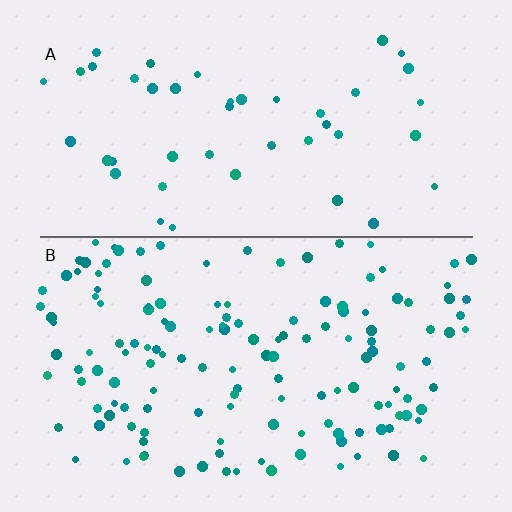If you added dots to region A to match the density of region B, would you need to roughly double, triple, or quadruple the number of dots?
Approximately triple.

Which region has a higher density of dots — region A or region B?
B (the bottom).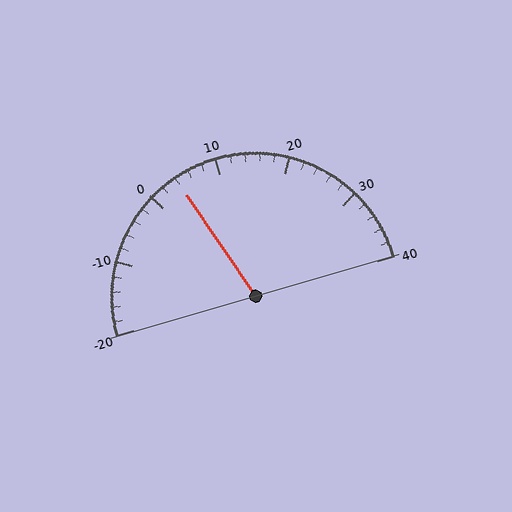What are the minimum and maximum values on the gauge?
The gauge ranges from -20 to 40.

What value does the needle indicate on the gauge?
The needle indicates approximately 4.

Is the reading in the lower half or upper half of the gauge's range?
The reading is in the lower half of the range (-20 to 40).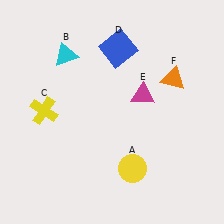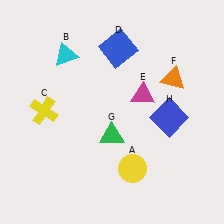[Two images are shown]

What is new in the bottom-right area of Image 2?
A blue square (H) was added in the bottom-right area of Image 2.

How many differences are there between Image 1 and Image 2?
There are 2 differences between the two images.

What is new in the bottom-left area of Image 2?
A green triangle (G) was added in the bottom-left area of Image 2.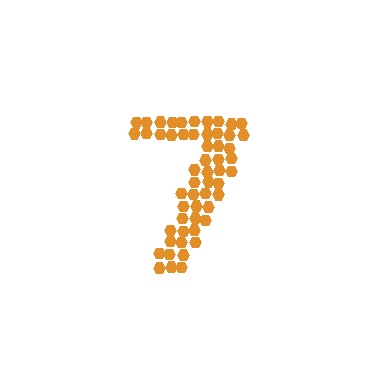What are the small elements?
The small elements are hexagons.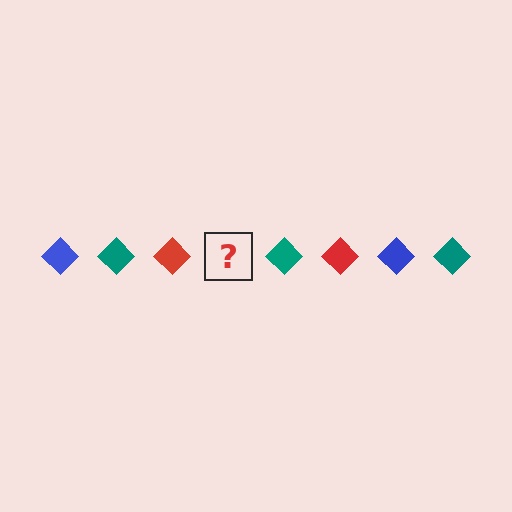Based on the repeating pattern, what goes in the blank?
The blank should be a blue diamond.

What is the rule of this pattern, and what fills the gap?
The rule is that the pattern cycles through blue, teal, red diamonds. The gap should be filled with a blue diamond.